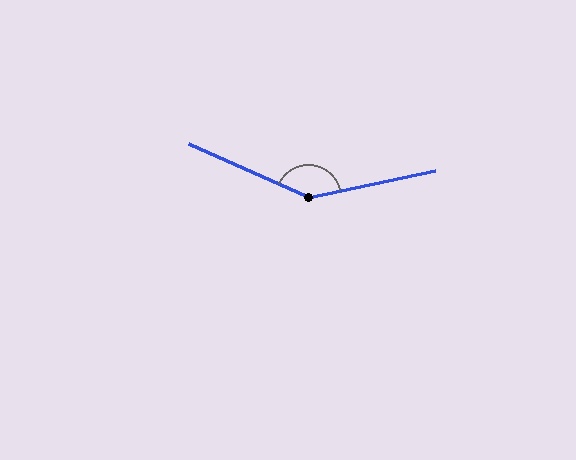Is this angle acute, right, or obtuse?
It is obtuse.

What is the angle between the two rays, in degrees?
Approximately 144 degrees.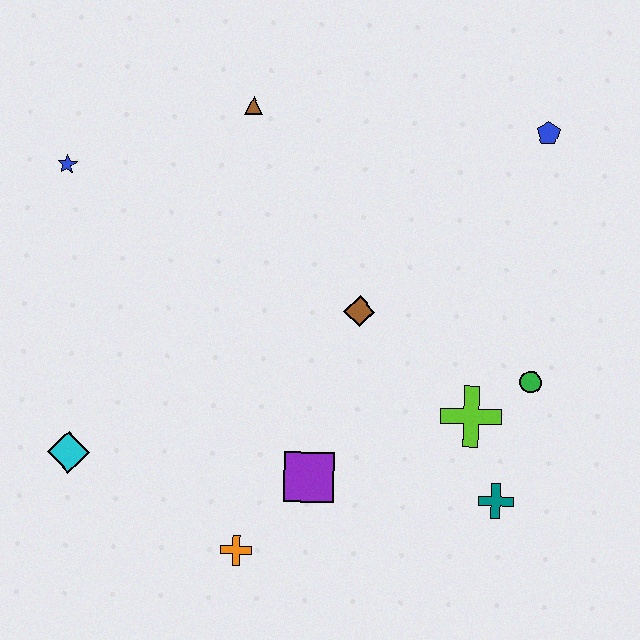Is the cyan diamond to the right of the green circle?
No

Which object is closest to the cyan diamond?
The orange cross is closest to the cyan diamond.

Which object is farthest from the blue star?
The teal cross is farthest from the blue star.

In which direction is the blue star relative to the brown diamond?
The blue star is to the left of the brown diamond.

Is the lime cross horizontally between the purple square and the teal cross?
Yes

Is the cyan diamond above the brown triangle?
No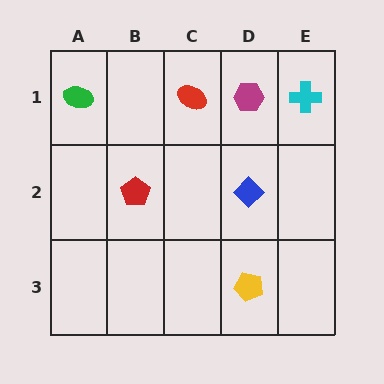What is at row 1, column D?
A magenta hexagon.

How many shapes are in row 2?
2 shapes.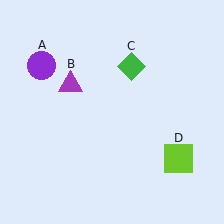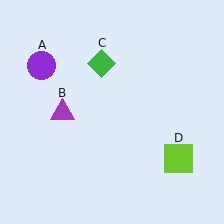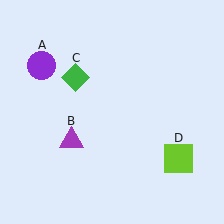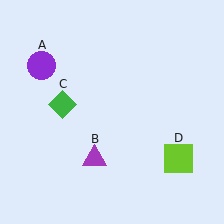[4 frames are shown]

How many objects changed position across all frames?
2 objects changed position: purple triangle (object B), green diamond (object C).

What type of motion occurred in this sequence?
The purple triangle (object B), green diamond (object C) rotated counterclockwise around the center of the scene.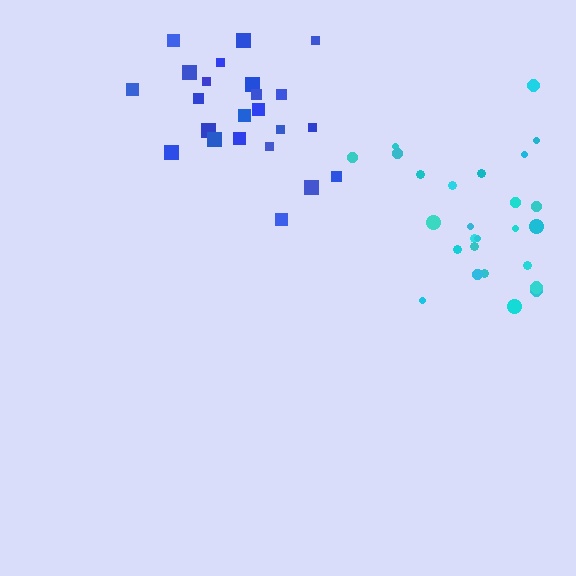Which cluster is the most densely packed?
Blue.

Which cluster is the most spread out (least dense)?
Cyan.